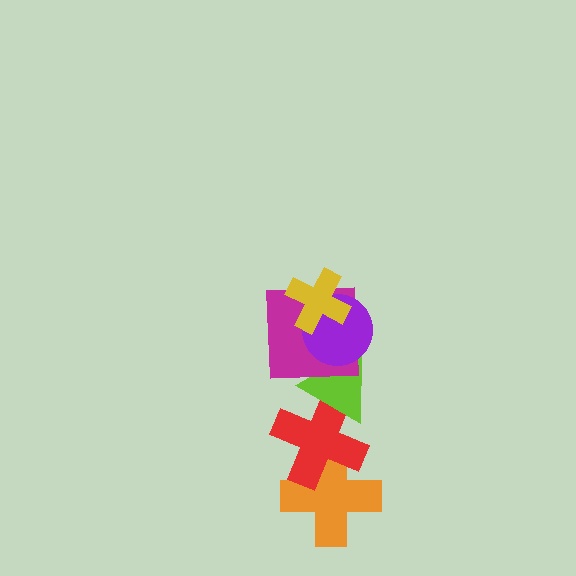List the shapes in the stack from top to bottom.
From top to bottom: the yellow cross, the purple circle, the magenta square, the lime triangle, the red cross, the orange cross.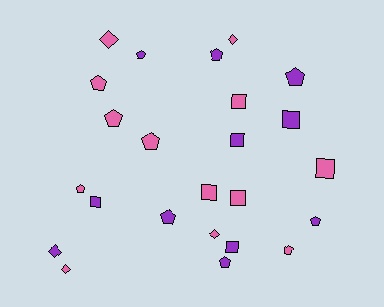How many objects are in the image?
There are 24 objects.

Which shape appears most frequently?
Pentagon, with 11 objects.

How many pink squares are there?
There are 4 pink squares.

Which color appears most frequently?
Pink, with 13 objects.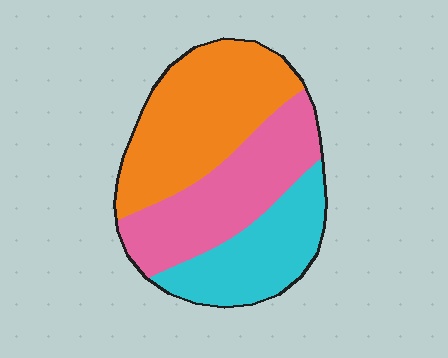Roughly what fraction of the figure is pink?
Pink covers 34% of the figure.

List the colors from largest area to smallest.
From largest to smallest: orange, pink, cyan.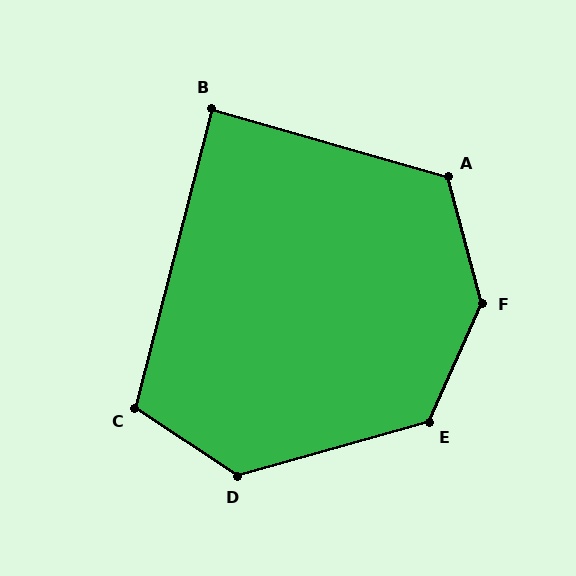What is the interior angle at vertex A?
Approximately 121 degrees (obtuse).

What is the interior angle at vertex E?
Approximately 130 degrees (obtuse).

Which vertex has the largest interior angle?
F, at approximately 141 degrees.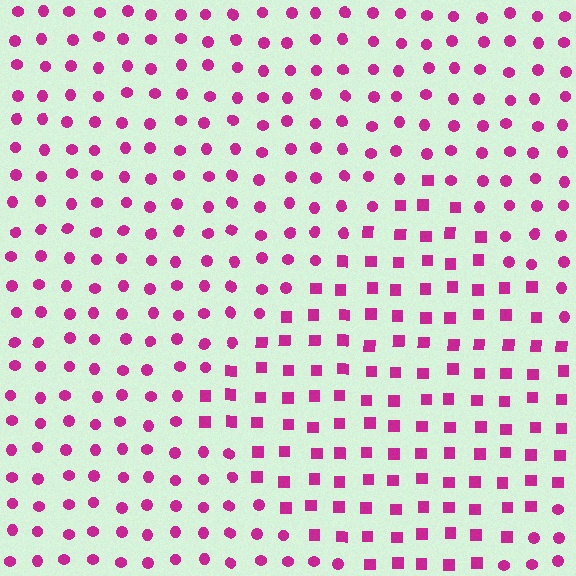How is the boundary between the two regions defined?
The boundary is defined by a change in element shape: squares inside vs. circles outside. All elements share the same color and spacing.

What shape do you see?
I see a diamond.